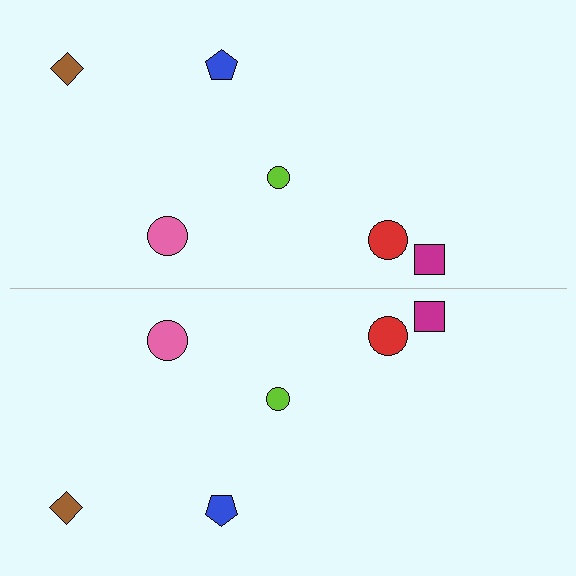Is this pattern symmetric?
Yes, this pattern has bilateral (reflection) symmetry.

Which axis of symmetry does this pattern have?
The pattern has a horizontal axis of symmetry running through the center of the image.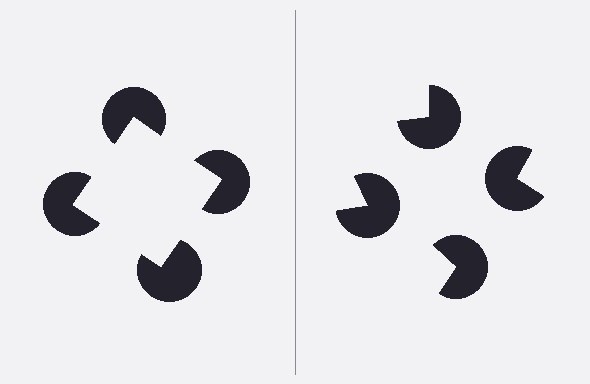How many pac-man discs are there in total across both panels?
8 — 4 on each side.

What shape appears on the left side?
An illusory square.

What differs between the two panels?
The pac-man discs are positioned identically on both sides; only the wedge orientations differ. On the left they align to a square; on the right they are misaligned.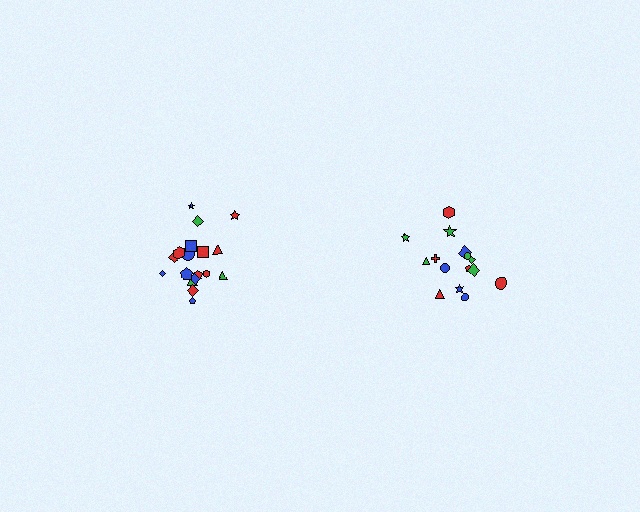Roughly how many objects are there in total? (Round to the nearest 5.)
Roughly 35 objects in total.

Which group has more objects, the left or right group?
The left group.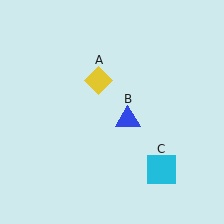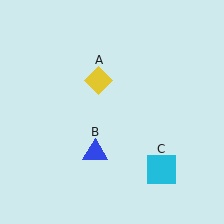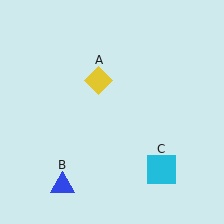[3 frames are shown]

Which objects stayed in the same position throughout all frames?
Yellow diamond (object A) and cyan square (object C) remained stationary.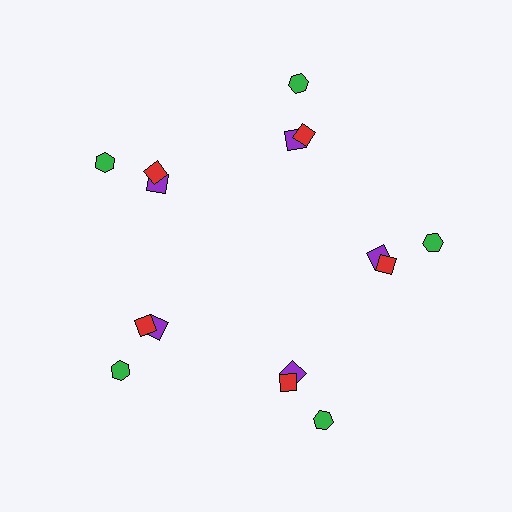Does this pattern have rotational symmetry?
Yes, this pattern has 5-fold rotational symmetry. It looks the same after rotating 72 degrees around the center.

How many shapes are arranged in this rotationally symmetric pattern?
There are 15 shapes, arranged in 5 groups of 3.